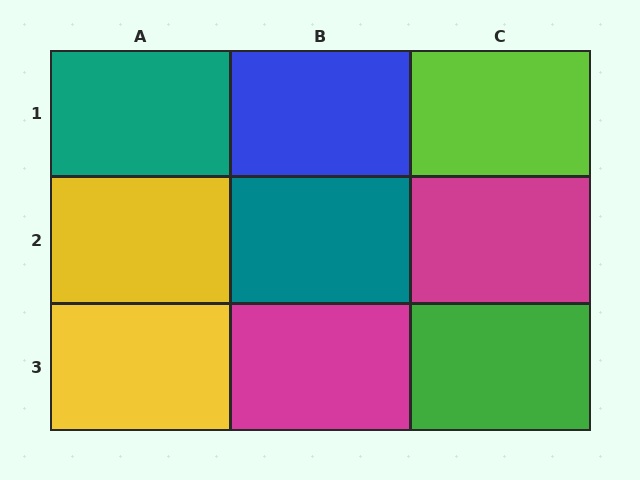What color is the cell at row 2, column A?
Yellow.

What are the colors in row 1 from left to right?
Teal, blue, lime.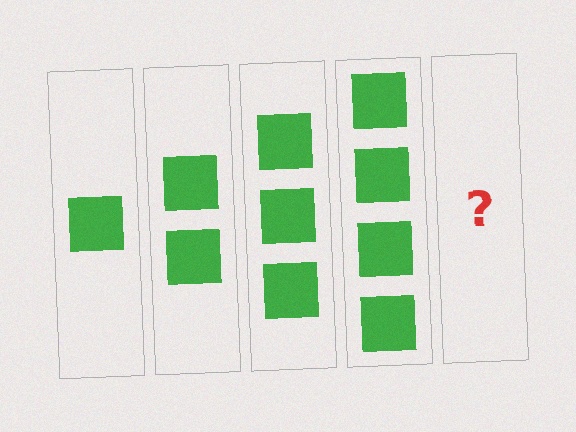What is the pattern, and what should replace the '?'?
The pattern is that each step adds one more square. The '?' should be 5 squares.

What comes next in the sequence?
The next element should be 5 squares.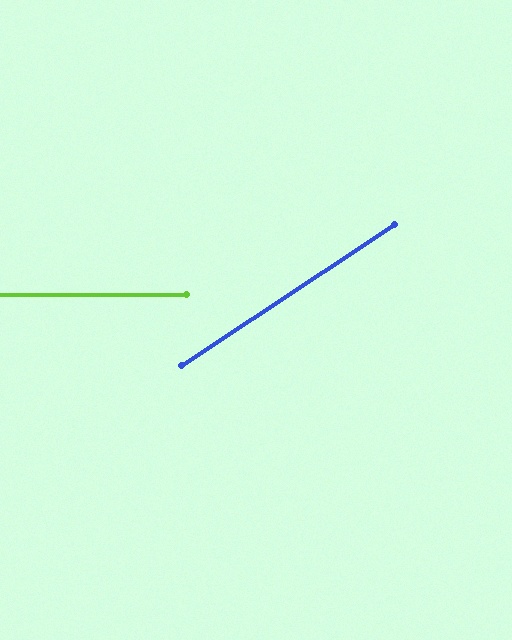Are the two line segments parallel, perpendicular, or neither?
Neither parallel nor perpendicular — they differ by about 33°.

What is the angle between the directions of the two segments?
Approximately 33 degrees.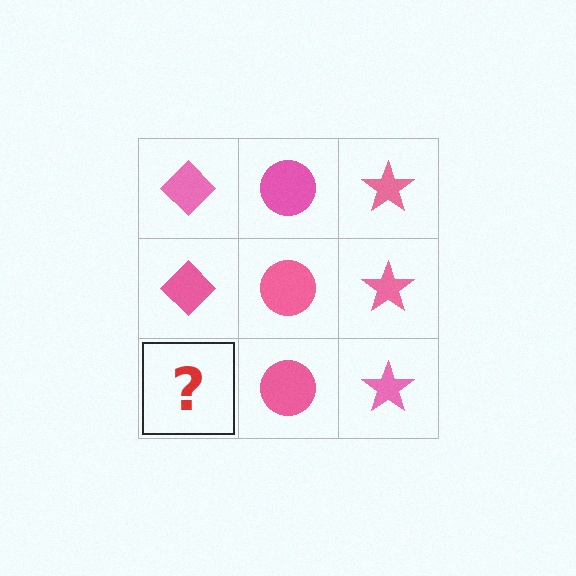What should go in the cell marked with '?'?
The missing cell should contain a pink diamond.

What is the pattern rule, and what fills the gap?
The rule is that each column has a consistent shape. The gap should be filled with a pink diamond.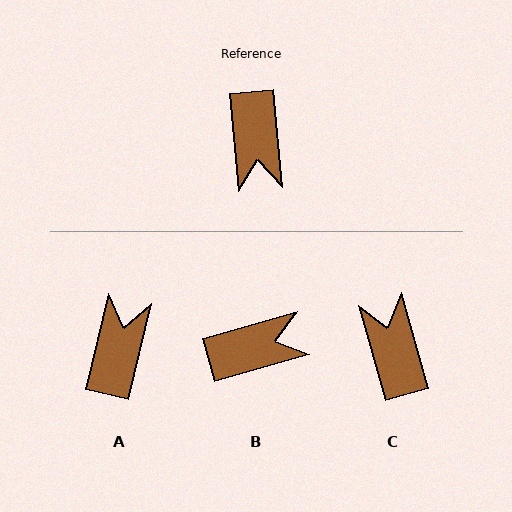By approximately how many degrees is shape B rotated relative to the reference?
Approximately 101 degrees counter-clockwise.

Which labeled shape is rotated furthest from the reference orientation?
C, about 169 degrees away.